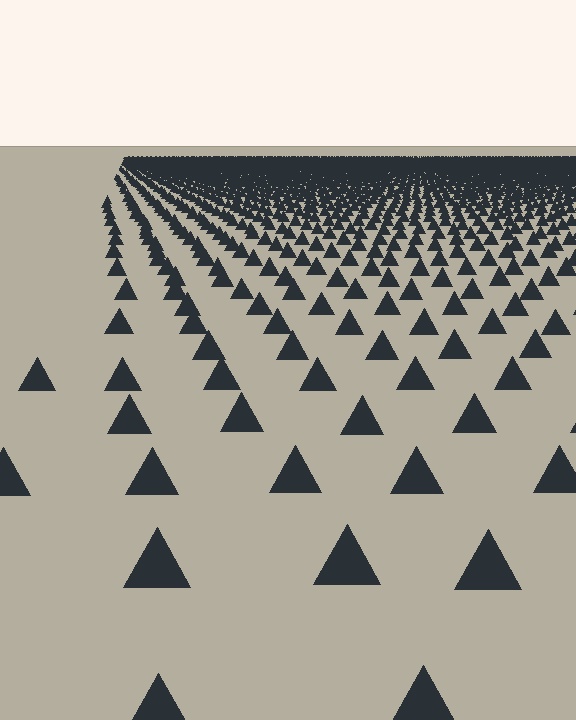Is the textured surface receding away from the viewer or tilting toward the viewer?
The surface is receding away from the viewer. Texture elements get smaller and denser toward the top.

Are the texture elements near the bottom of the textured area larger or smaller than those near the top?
Larger. Near the bottom, elements are closer to the viewer and appear at a bigger on-screen size.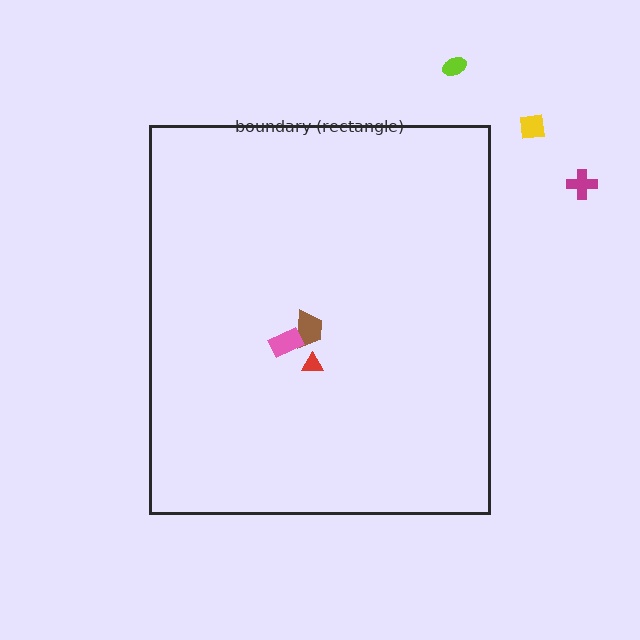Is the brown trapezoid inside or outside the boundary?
Inside.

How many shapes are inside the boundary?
3 inside, 3 outside.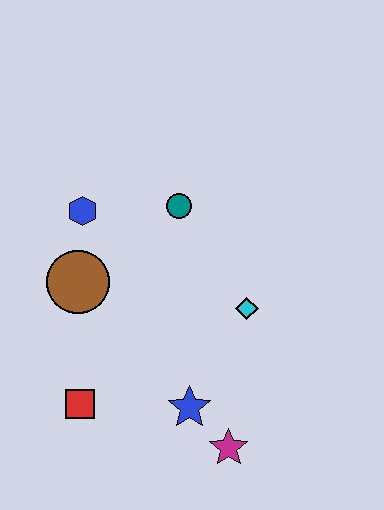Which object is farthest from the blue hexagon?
The magenta star is farthest from the blue hexagon.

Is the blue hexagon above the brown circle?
Yes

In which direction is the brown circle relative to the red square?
The brown circle is above the red square.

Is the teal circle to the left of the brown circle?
No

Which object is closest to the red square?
The blue star is closest to the red square.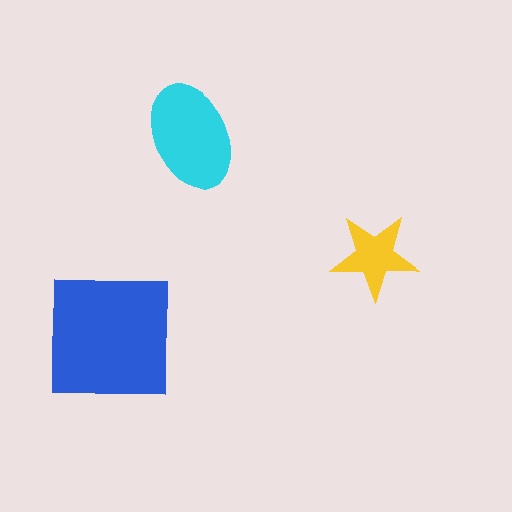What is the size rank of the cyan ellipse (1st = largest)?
2nd.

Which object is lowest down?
The blue square is bottommost.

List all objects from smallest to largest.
The yellow star, the cyan ellipse, the blue square.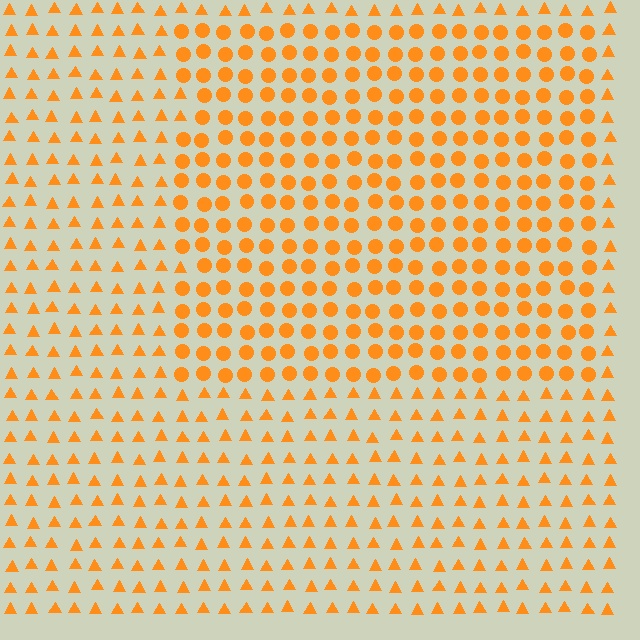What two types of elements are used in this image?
The image uses circles inside the rectangle region and triangles outside it.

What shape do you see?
I see a rectangle.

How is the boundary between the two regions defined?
The boundary is defined by a change in element shape: circles inside vs. triangles outside. All elements share the same color and spacing.